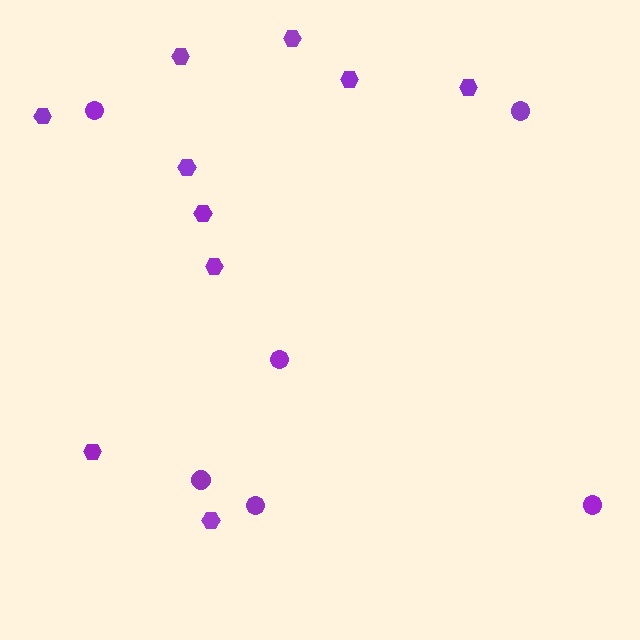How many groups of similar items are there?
There are 2 groups: one group of hexagons (10) and one group of circles (6).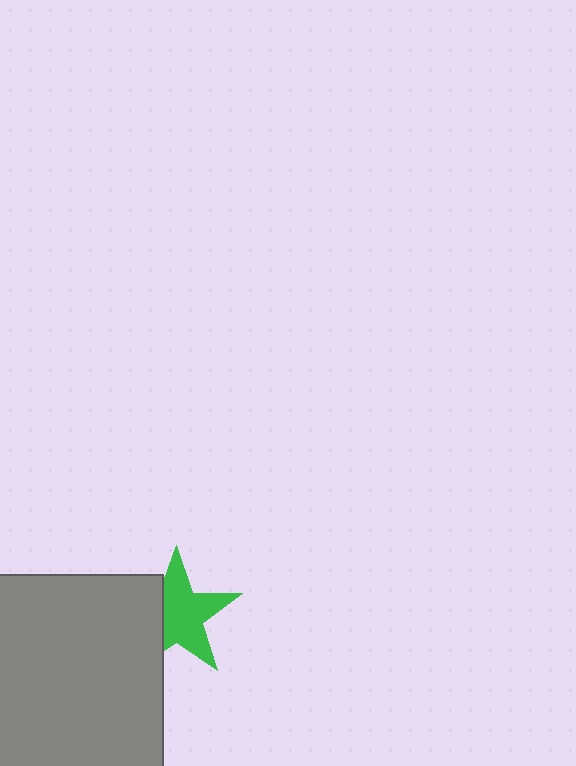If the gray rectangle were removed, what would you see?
You would see the complete green star.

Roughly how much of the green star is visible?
Most of it is visible (roughly 69%).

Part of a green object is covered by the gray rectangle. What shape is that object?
It is a star.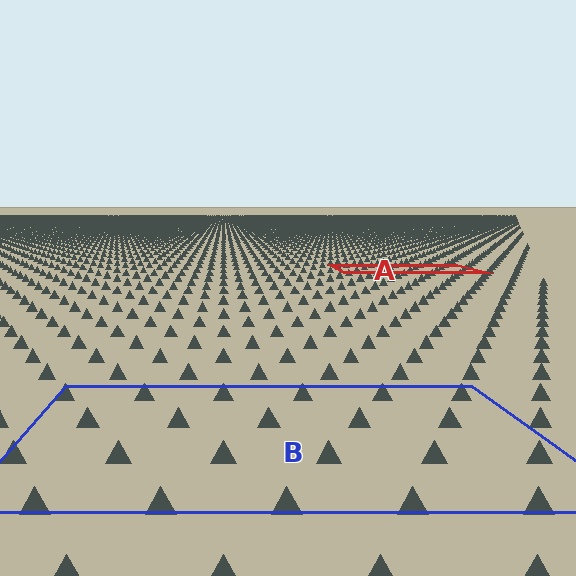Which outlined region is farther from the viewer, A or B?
Region A is farther from the viewer — the texture elements inside it appear smaller and more densely packed.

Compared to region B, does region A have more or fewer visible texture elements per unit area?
Region A has more texture elements per unit area — they are packed more densely because it is farther away.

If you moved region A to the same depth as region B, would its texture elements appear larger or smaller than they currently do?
They would appear larger. At a closer depth, the same texture elements are projected at a bigger on-screen size.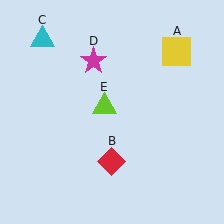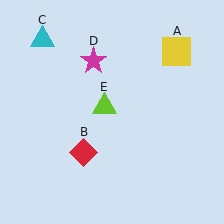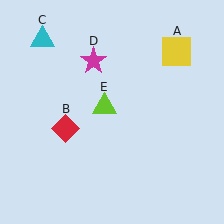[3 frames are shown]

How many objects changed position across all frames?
1 object changed position: red diamond (object B).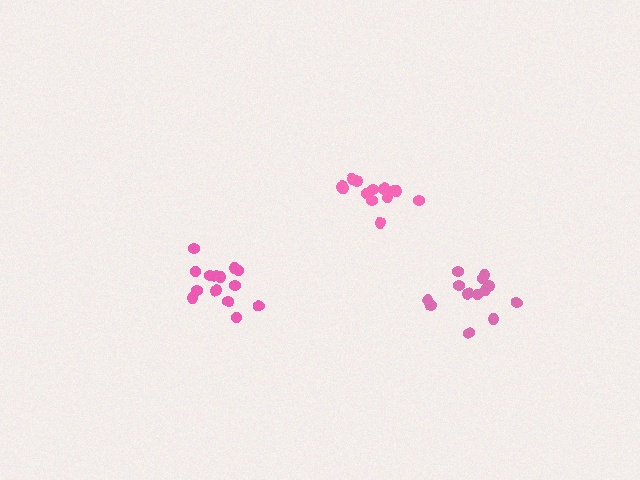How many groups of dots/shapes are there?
There are 3 groups.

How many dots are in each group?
Group 1: 13 dots, Group 2: 14 dots, Group 3: 13 dots (40 total).